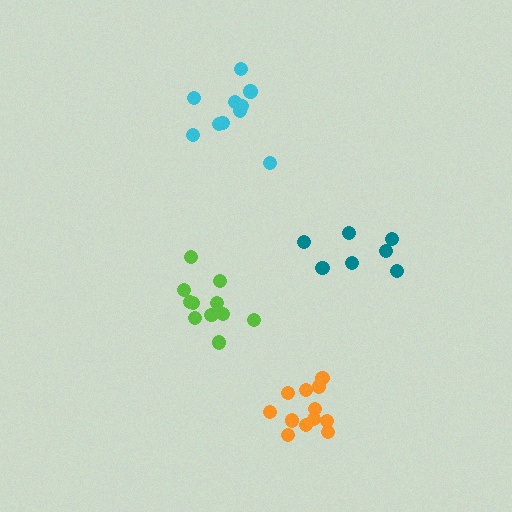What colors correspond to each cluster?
The clusters are colored: lime, orange, teal, cyan.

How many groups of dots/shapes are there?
There are 4 groups.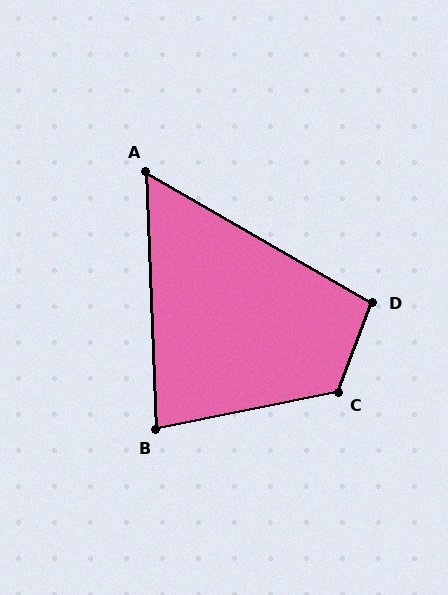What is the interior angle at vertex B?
Approximately 81 degrees (acute).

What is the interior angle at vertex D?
Approximately 99 degrees (obtuse).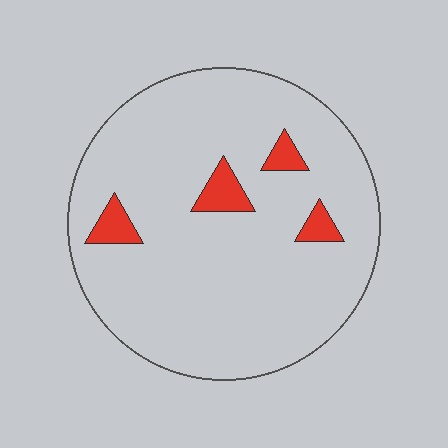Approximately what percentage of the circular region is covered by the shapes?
Approximately 5%.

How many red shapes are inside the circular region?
4.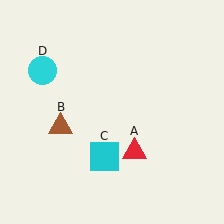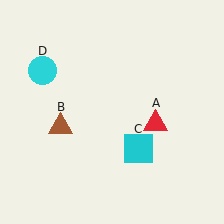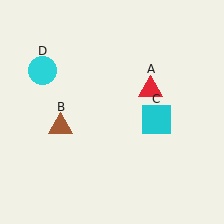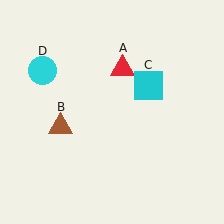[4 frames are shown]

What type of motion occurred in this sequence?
The red triangle (object A), cyan square (object C) rotated counterclockwise around the center of the scene.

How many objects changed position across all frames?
2 objects changed position: red triangle (object A), cyan square (object C).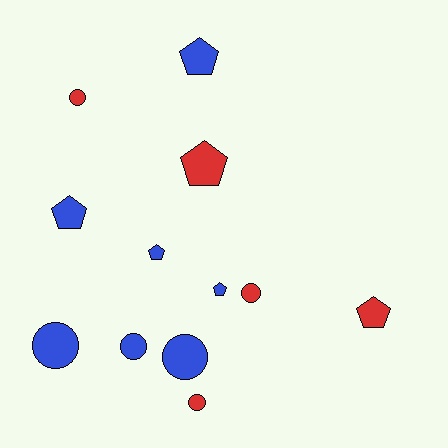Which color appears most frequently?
Blue, with 7 objects.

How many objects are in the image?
There are 12 objects.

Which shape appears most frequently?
Circle, with 6 objects.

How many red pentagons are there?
There are 2 red pentagons.